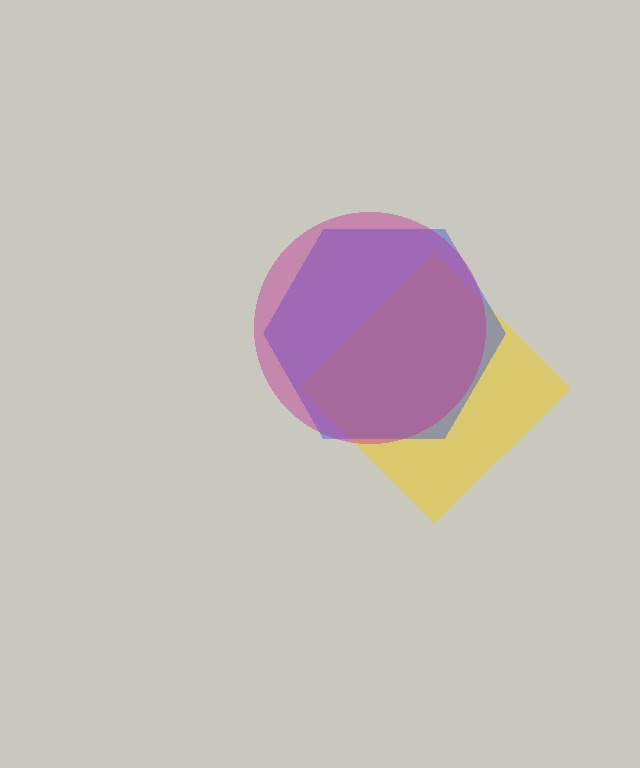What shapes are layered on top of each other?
The layered shapes are: a yellow diamond, a blue hexagon, a magenta circle.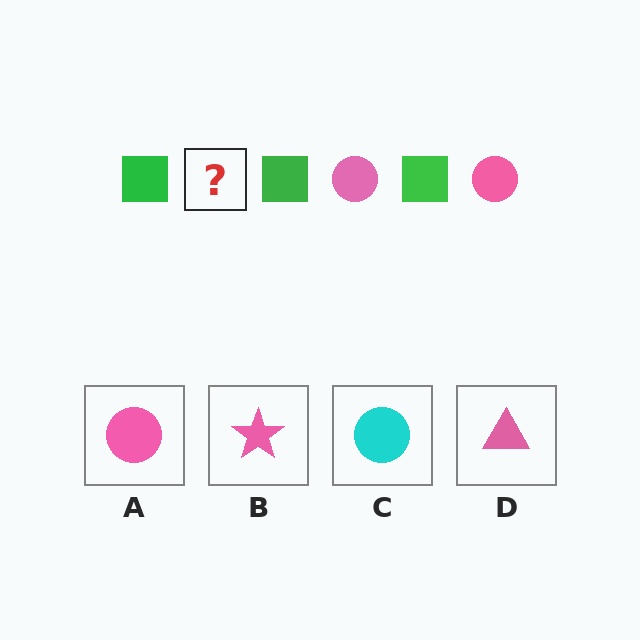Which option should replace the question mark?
Option A.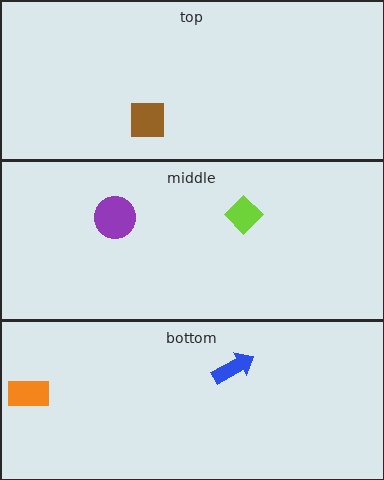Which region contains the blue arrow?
The bottom region.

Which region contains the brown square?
The top region.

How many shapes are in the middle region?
2.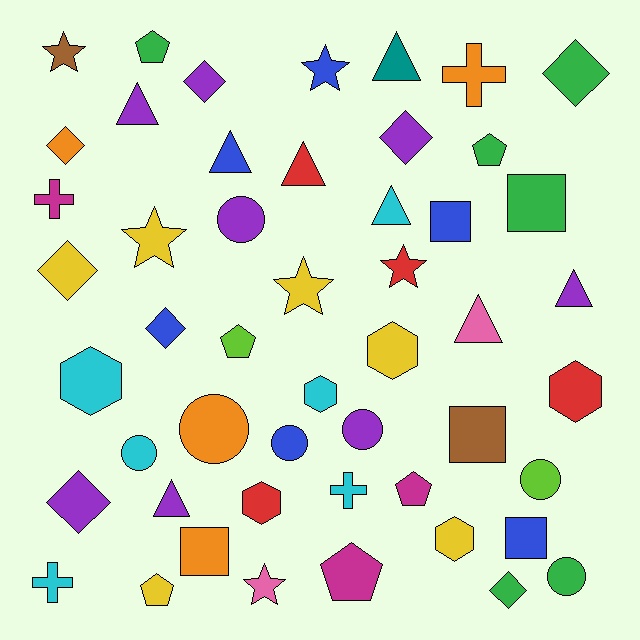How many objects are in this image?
There are 50 objects.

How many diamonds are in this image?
There are 8 diamonds.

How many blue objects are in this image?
There are 6 blue objects.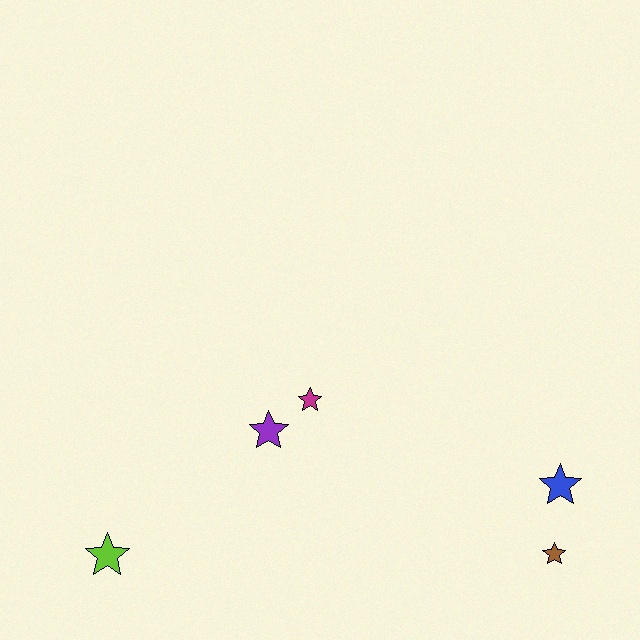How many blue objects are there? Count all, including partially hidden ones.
There is 1 blue object.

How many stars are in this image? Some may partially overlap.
There are 5 stars.